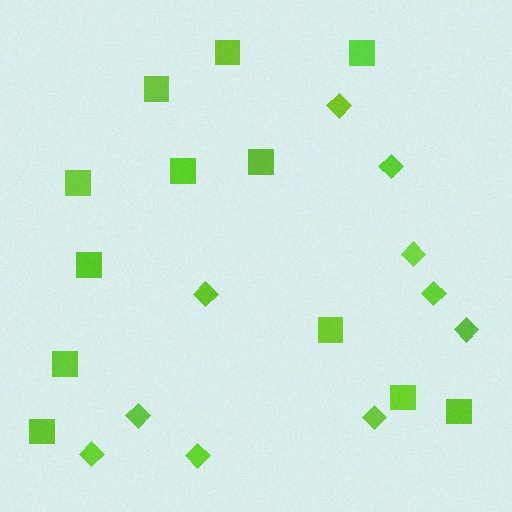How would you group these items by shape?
There are 2 groups: one group of squares (12) and one group of diamonds (10).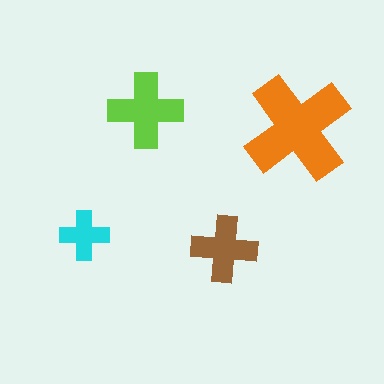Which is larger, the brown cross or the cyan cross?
The brown one.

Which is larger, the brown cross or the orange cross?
The orange one.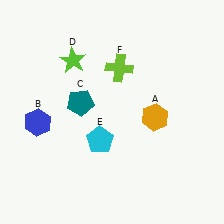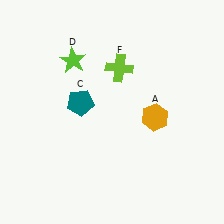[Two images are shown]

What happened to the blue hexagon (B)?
The blue hexagon (B) was removed in Image 2. It was in the bottom-left area of Image 1.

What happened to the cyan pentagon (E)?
The cyan pentagon (E) was removed in Image 2. It was in the bottom-left area of Image 1.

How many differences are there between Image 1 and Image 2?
There are 2 differences between the two images.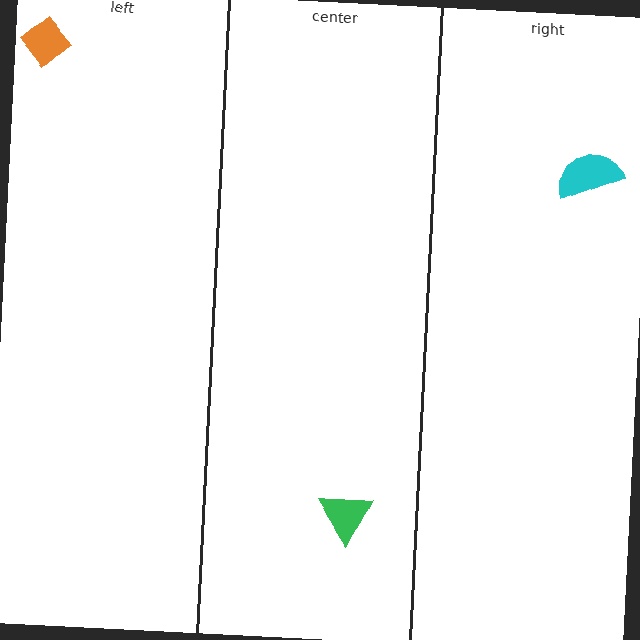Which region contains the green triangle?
The center region.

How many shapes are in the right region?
1.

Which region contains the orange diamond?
The left region.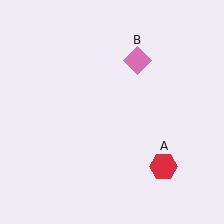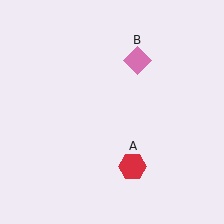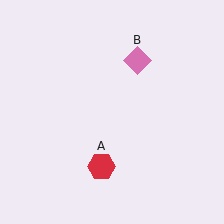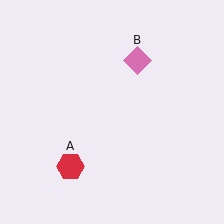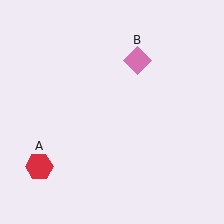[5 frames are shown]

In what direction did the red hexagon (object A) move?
The red hexagon (object A) moved left.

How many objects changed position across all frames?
1 object changed position: red hexagon (object A).